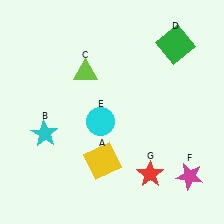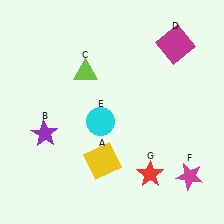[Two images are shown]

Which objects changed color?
B changed from cyan to purple. D changed from green to magenta.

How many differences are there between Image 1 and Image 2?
There are 2 differences between the two images.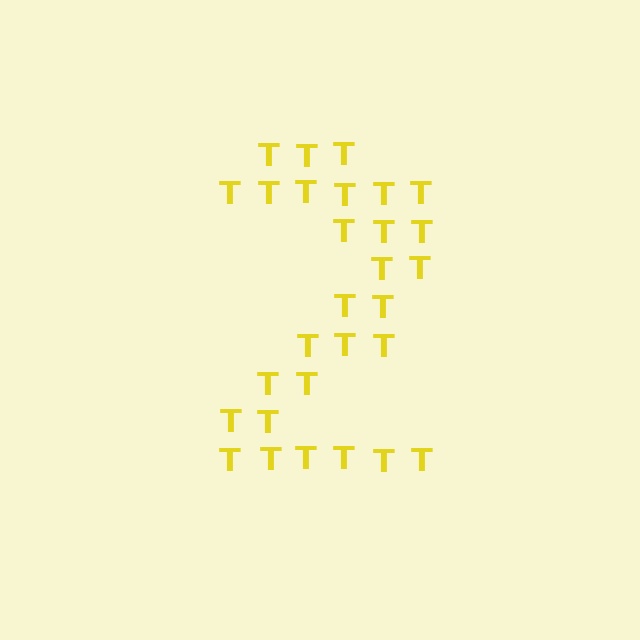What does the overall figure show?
The overall figure shows the digit 2.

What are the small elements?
The small elements are letter T's.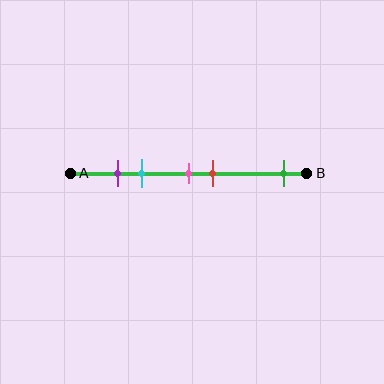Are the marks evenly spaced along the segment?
No, the marks are not evenly spaced.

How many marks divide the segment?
There are 5 marks dividing the segment.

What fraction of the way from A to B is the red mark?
The red mark is approximately 60% (0.6) of the way from A to B.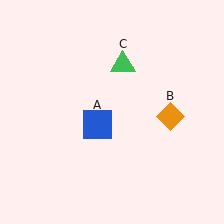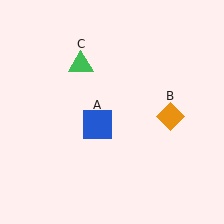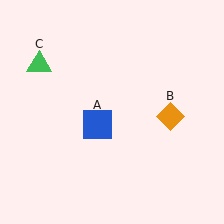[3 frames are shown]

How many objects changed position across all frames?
1 object changed position: green triangle (object C).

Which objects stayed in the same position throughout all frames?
Blue square (object A) and orange diamond (object B) remained stationary.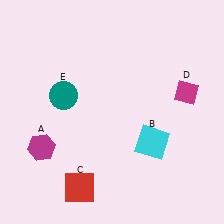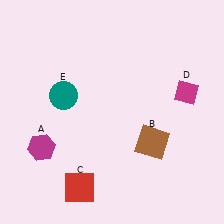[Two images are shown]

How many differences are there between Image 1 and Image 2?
There is 1 difference between the two images.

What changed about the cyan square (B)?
In Image 1, B is cyan. In Image 2, it changed to brown.